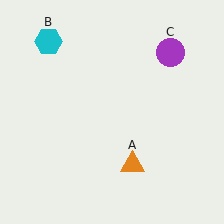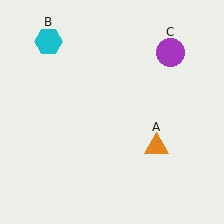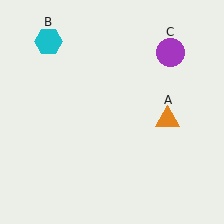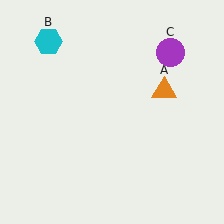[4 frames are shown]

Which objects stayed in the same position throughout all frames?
Cyan hexagon (object B) and purple circle (object C) remained stationary.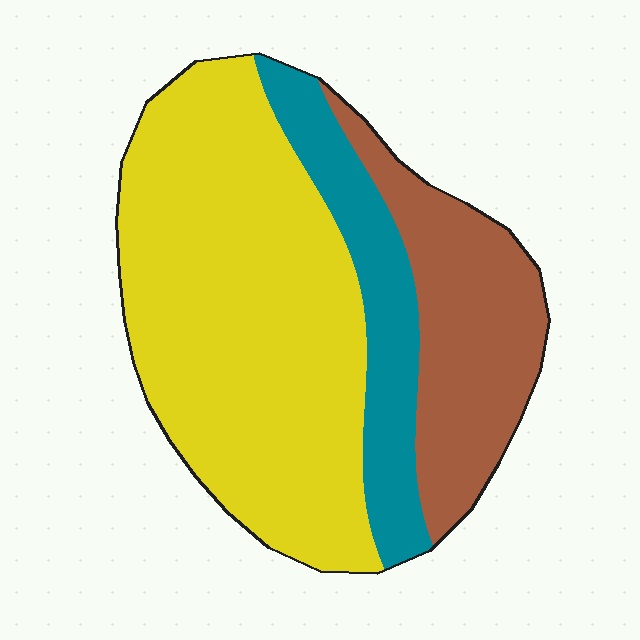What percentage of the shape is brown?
Brown takes up about one quarter (1/4) of the shape.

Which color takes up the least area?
Teal, at roughly 15%.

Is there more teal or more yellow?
Yellow.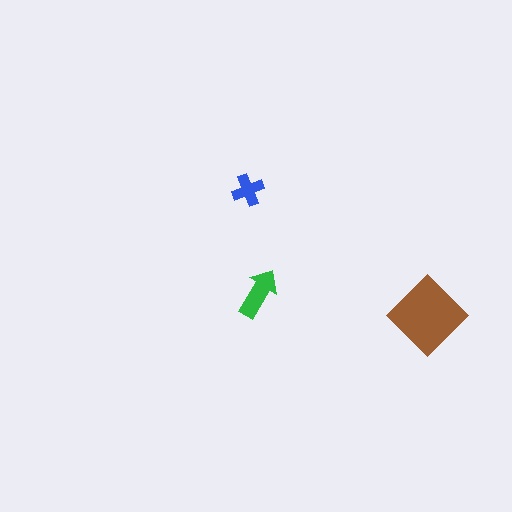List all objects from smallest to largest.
The blue cross, the green arrow, the brown diamond.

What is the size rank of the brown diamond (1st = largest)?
1st.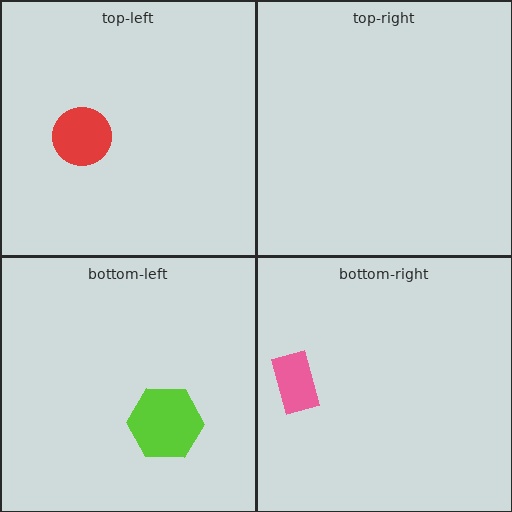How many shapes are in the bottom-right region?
1.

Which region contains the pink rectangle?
The bottom-right region.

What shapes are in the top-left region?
The red circle.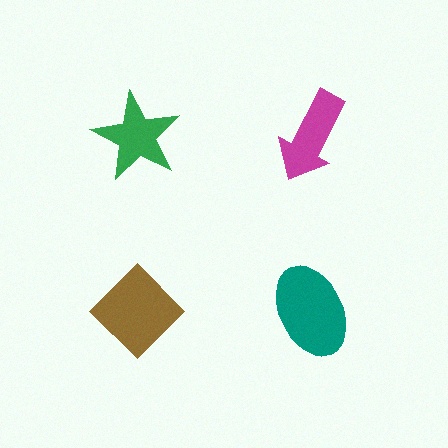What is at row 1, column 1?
A green star.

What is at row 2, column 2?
A teal ellipse.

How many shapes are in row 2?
2 shapes.